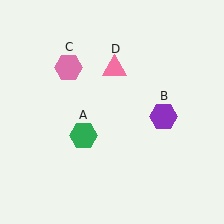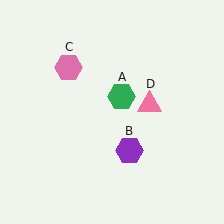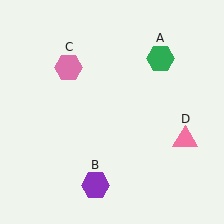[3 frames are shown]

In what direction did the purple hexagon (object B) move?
The purple hexagon (object B) moved down and to the left.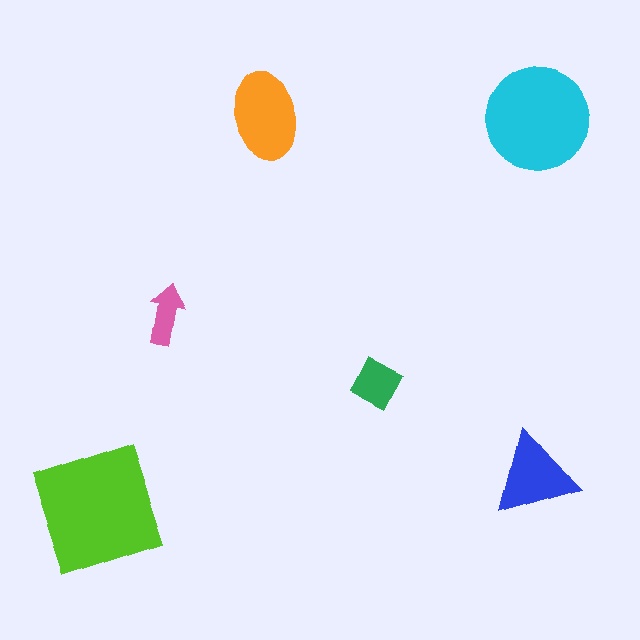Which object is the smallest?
The pink arrow.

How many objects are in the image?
There are 6 objects in the image.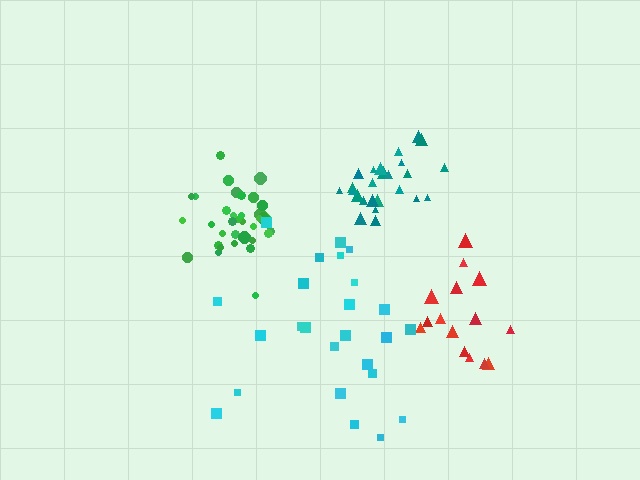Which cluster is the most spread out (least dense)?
Cyan.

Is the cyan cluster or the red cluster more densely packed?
Red.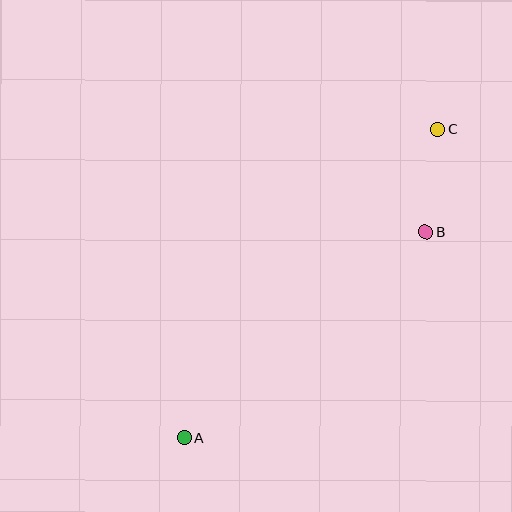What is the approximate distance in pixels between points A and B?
The distance between A and B is approximately 317 pixels.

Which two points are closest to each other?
Points B and C are closest to each other.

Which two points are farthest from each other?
Points A and C are farthest from each other.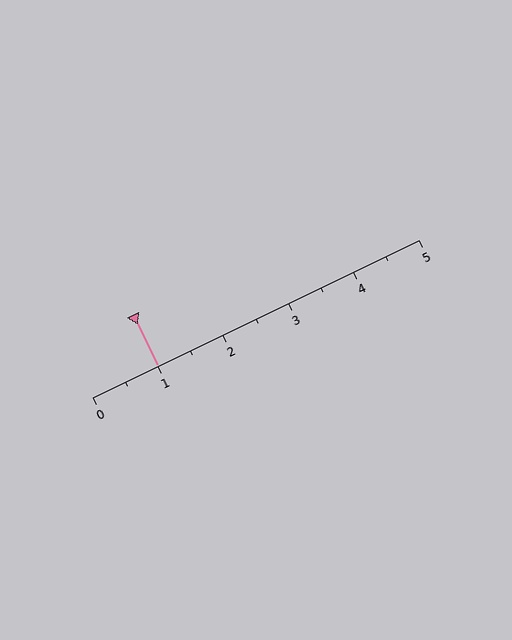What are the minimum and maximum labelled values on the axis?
The axis runs from 0 to 5.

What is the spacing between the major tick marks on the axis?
The major ticks are spaced 1 apart.